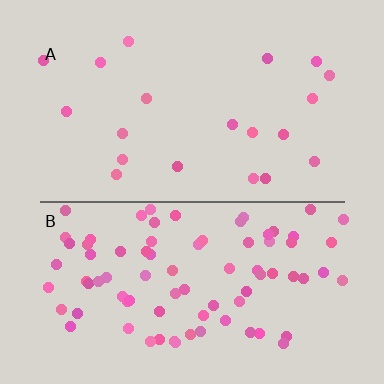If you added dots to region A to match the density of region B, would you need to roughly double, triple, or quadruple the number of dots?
Approximately quadruple.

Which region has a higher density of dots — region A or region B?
B (the bottom).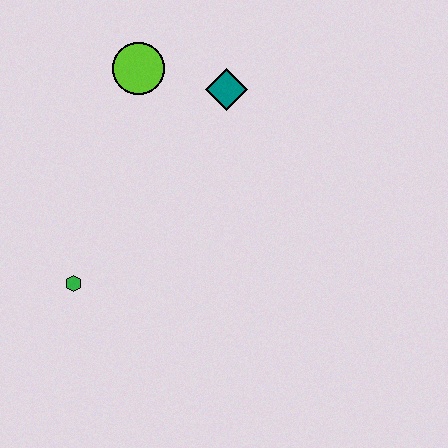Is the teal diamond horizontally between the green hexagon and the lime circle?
No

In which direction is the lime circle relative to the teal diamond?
The lime circle is to the left of the teal diamond.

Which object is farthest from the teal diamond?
The green hexagon is farthest from the teal diamond.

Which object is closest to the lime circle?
The teal diamond is closest to the lime circle.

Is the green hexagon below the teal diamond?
Yes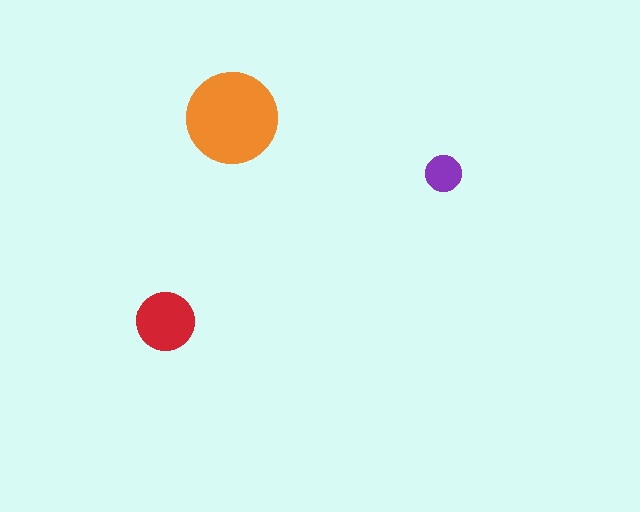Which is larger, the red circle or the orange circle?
The orange one.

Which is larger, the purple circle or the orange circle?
The orange one.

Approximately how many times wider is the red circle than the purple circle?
About 1.5 times wider.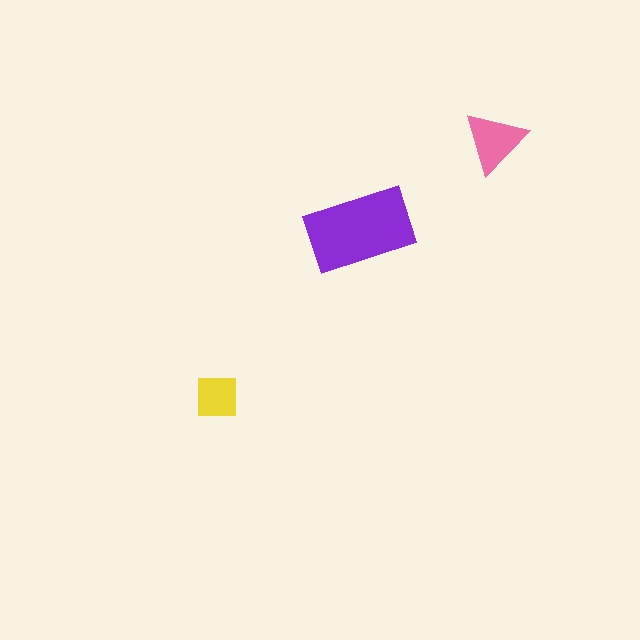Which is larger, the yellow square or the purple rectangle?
The purple rectangle.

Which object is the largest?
The purple rectangle.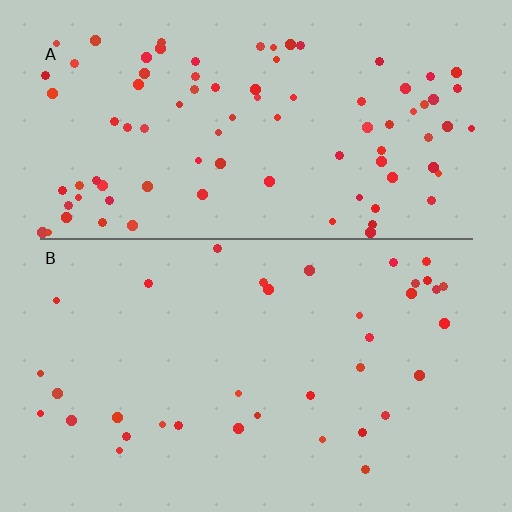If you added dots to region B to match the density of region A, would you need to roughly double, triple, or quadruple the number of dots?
Approximately double.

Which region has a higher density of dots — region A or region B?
A (the top).